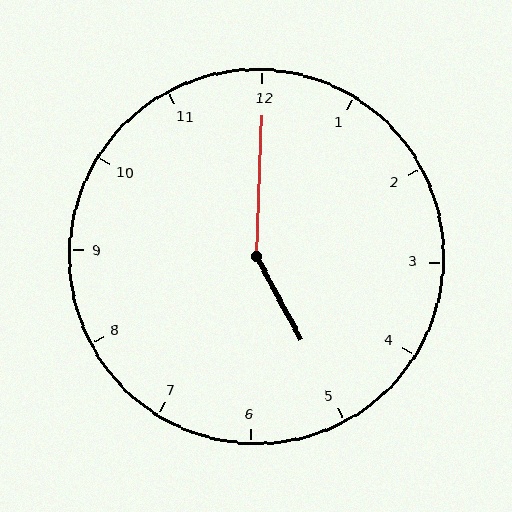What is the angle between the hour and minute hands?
Approximately 150 degrees.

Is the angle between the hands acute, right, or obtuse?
It is obtuse.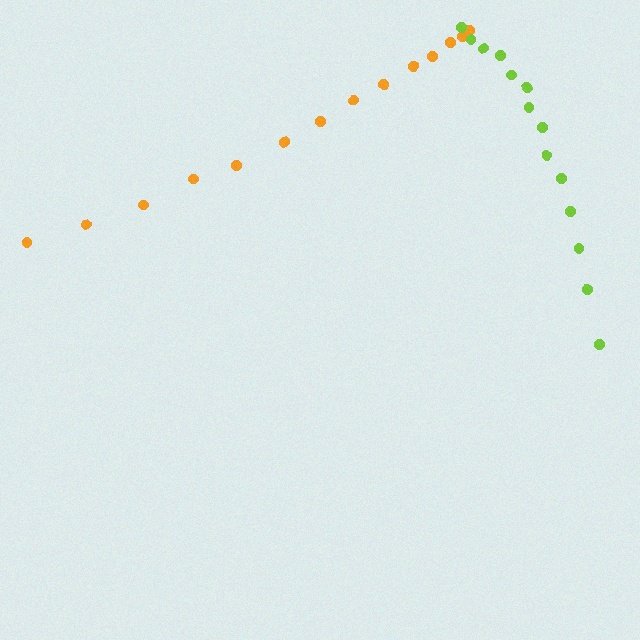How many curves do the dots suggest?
There are 2 distinct paths.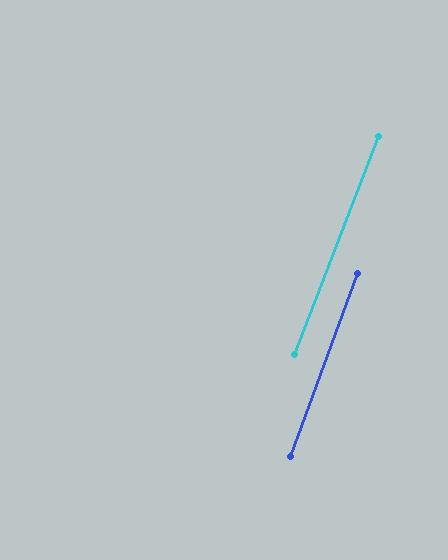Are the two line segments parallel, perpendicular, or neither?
Parallel — their directions differ by only 0.8°.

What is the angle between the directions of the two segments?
Approximately 1 degree.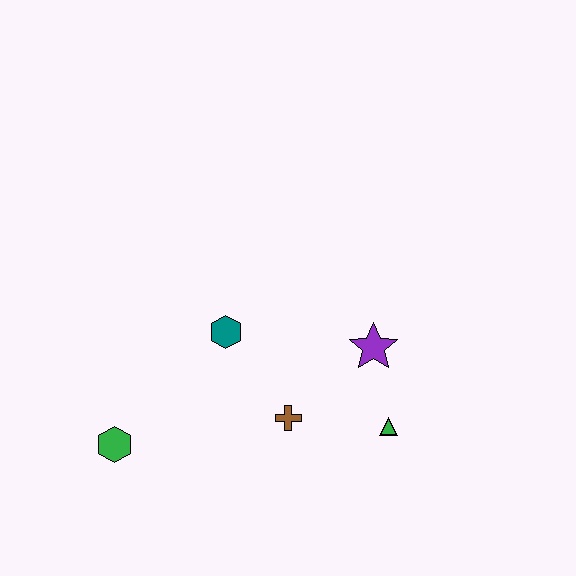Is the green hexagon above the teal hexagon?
No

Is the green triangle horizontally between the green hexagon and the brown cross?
No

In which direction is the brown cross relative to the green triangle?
The brown cross is to the left of the green triangle.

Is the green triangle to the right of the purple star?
Yes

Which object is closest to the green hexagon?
The teal hexagon is closest to the green hexagon.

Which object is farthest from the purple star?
The green hexagon is farthest from the purple star.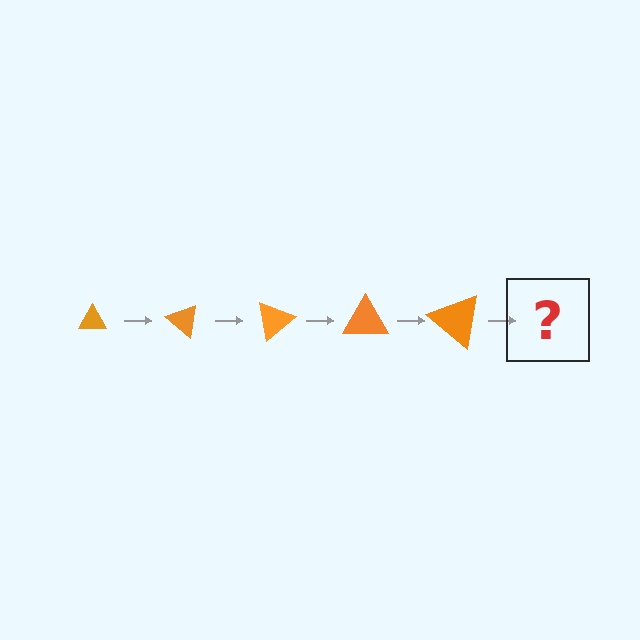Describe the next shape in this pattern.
It should be a triangle, larger than the previous one and rotated 200 degrees from the start.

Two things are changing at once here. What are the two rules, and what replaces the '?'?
The two rules are that the triangle grows larger each step and it rotates 40 degrees each step. The '?' should be a triangle, larger than the previous one and rotated 200 degrees from the start.